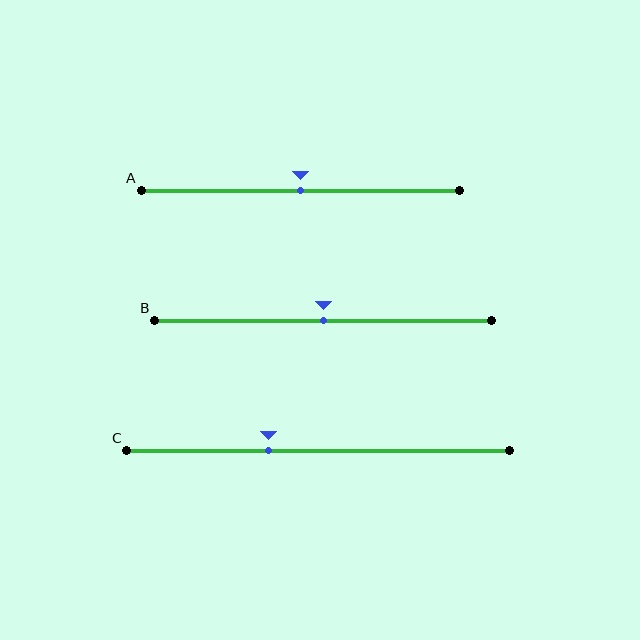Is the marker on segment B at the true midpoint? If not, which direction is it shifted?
Yes, the marker on segment B is at the true midpoint.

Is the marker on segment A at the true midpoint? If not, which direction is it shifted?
Yes, the marker on segment A is at the true midpoint.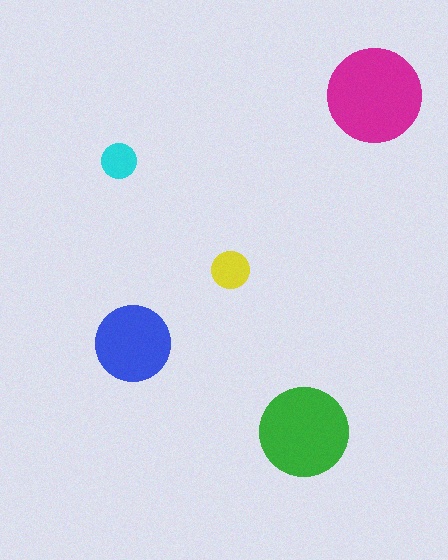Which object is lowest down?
The green circle is bottommost.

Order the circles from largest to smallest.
the magenta one, the green one, the blue one, the yellow one, the cyan one.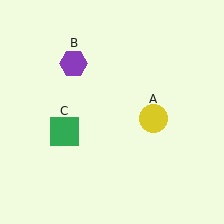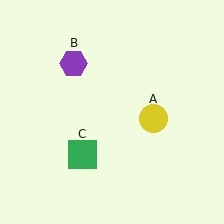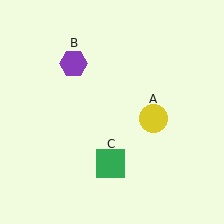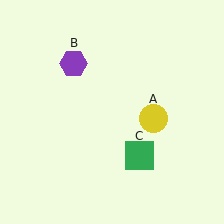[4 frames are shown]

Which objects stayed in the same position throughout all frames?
Yellow circle (object A) and purple hexagon (object B) remained stationary.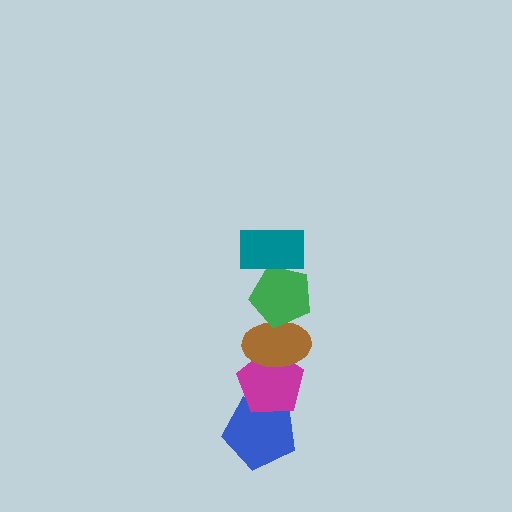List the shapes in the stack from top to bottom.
From top to bottom: the teal rectangle, the green pentagon, the brown ellipse, the magenta pentagon, the blue pentagon.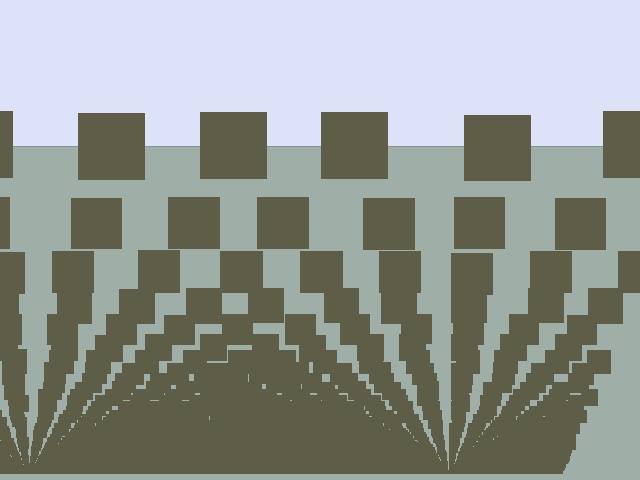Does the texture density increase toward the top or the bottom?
Density increases toward the bottom.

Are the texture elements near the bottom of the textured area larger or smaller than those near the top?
Smaller. The gradient is inverted — elements near the bottom are smaller and denser.